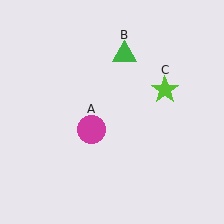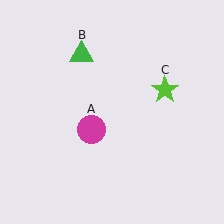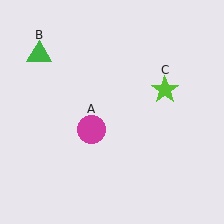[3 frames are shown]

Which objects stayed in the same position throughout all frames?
Magenta circle (object A) and lime star (object C) remained stationary.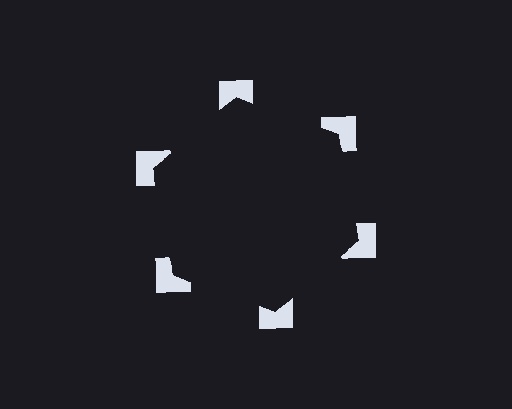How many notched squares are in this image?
There are 6 — one at each vertex of the illusory hexagon.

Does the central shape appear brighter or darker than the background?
It typically appears slightly darker than the background, even though no actual brightness change is drawn.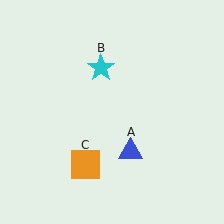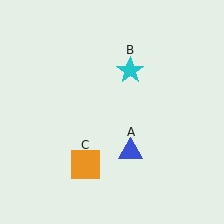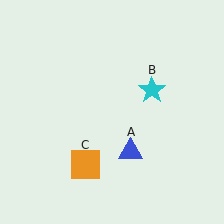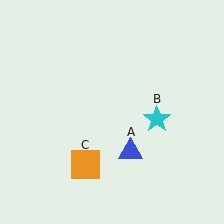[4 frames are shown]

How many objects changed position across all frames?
1 object changed position: cyan star (object B).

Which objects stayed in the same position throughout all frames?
Blue triangle (object A) and orange square (object C) remained stationary.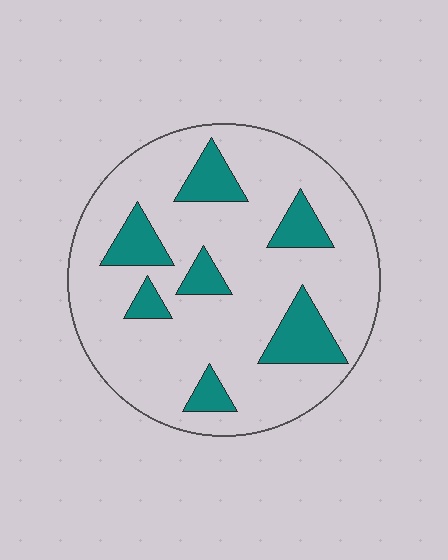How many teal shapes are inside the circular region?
7.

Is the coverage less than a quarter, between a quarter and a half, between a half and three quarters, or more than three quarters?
Less than a quarter.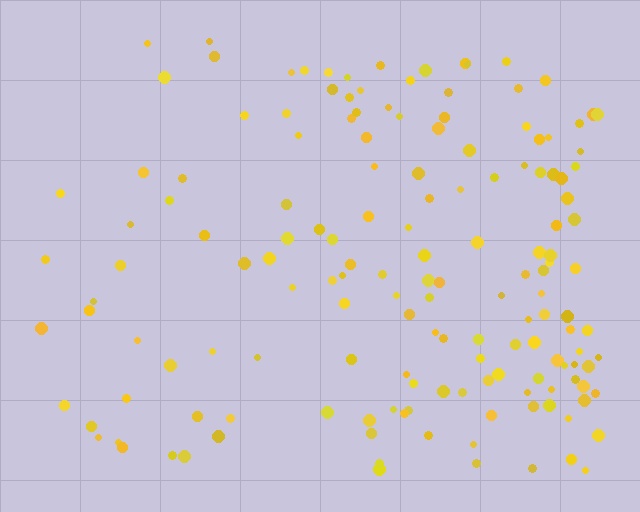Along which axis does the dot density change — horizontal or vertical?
Horizontal.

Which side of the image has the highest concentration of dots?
The right.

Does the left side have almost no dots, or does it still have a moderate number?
Still a moderate number, just noticeably fewer than the right.